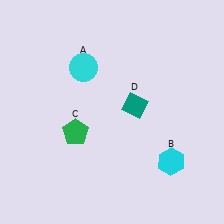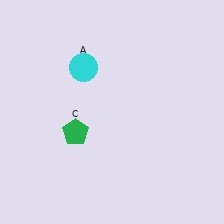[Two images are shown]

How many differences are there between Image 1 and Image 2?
There are 2 differences between the two images.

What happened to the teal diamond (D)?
The teal diamond (D) was removed in Image 2. It was in the top-right area of Image 1.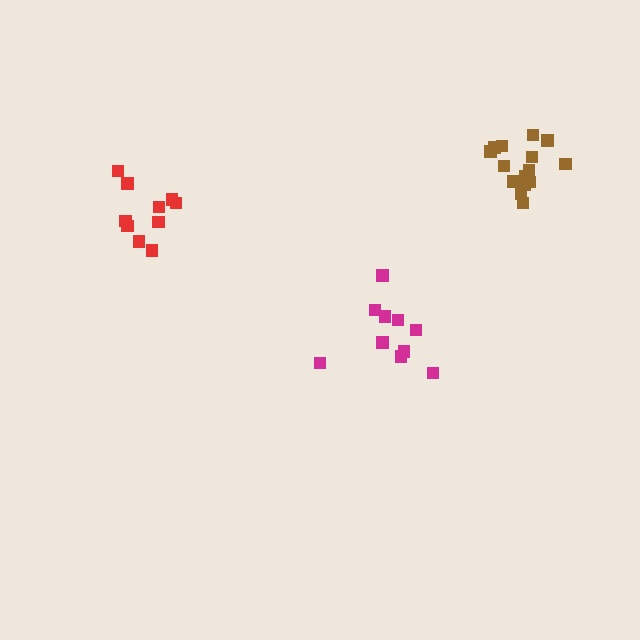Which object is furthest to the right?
The brown cluster is rightmost.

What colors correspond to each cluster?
The clusters are colored: red, brown, magenta.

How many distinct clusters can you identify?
There are 3 distinct clusters.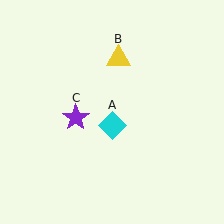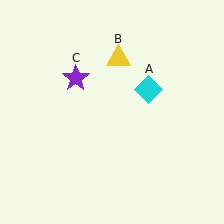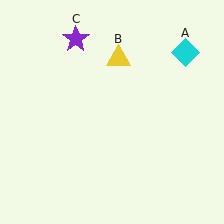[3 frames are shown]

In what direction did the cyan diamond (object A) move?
The cyan diamond (object A) moved up and to the right.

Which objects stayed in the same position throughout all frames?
Yellow triangle (object B) remained stationary.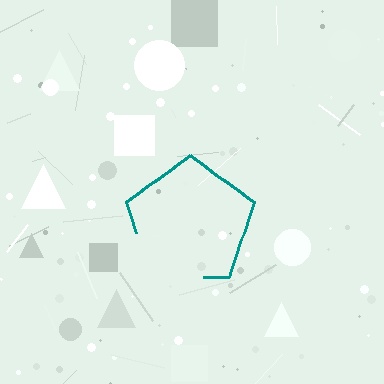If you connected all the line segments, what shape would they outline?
They would outline a pentagon.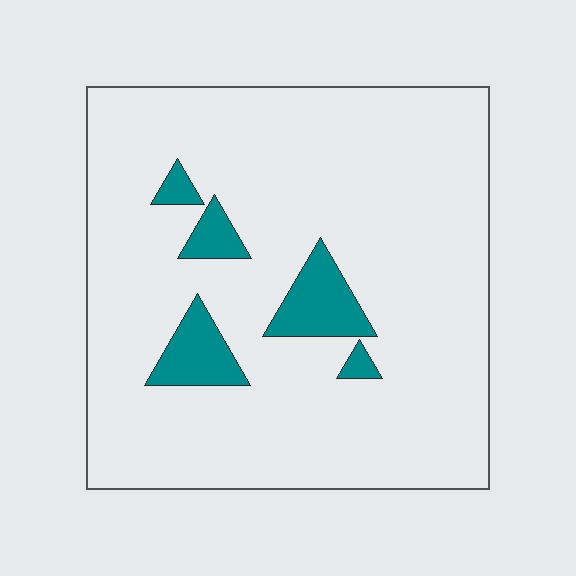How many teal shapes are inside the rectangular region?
5.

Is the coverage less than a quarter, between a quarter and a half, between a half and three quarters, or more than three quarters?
Less than a quarter.